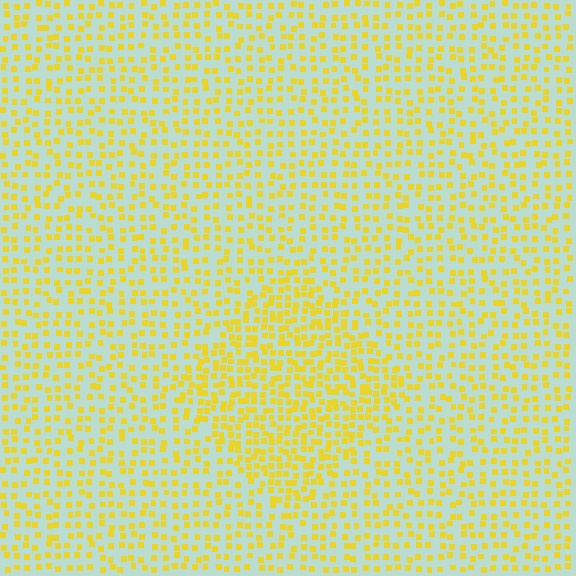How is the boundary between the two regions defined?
The boundary is defined by a change in element density (approximately 1.7x ratio). All elements are the same color, size, and shape.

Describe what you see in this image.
The image contains small yellow elements arranged at two different densities. A diamond-shaped region is visible where the elements are more densely packed than the surrounding area.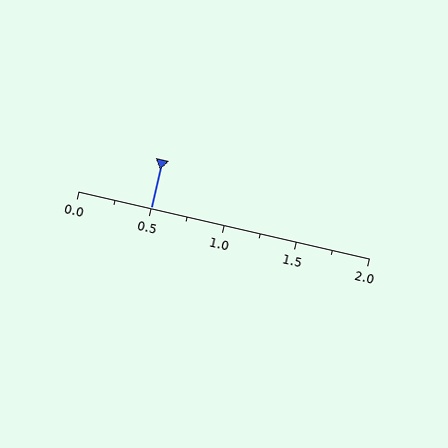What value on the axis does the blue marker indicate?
The marker indicates approximately 0.5.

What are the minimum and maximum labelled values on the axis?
The axis runs from 0.0 to 2.0.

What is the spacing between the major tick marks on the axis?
The major ticks are spaced 0.5 apart.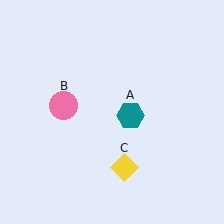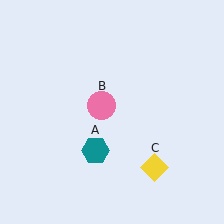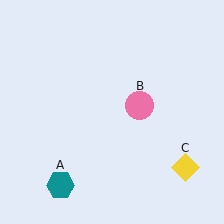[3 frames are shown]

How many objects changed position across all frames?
3 objects changed position: teal hexagon (object A), pink circle (object B), yellow diamond (object C).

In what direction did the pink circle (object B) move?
The pink circle (object B) moved right.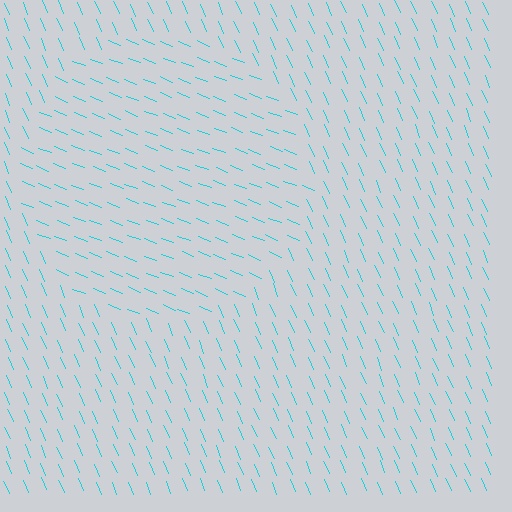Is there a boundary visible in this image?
Yes, there is a texture boundary formed by a change in line orientation.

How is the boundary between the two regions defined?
The boundary is defined purely by a change in line orientation (approximately 45 degrees difference). All lines are the same color and thickness.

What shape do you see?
I see a circle.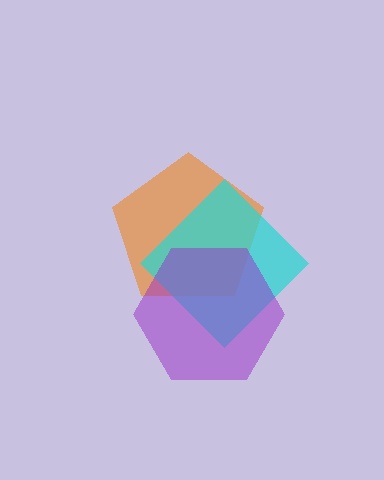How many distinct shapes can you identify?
There are 3 distinct shapes: an orange pentagon, a cyan diamond, a purple hexagon.